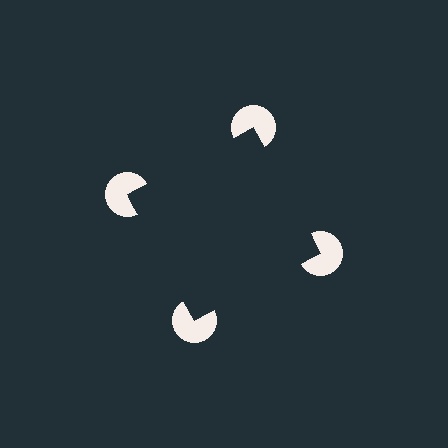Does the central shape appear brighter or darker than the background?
It typically appears slightly darker than the background, even though no actual brightness change is drawn.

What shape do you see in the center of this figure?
An illusory square — its edges are inferred from the aligned wedge cuts in the pac-man discs, not physically drawn.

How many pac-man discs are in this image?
There are 4 — one at each vertex of the illusory square.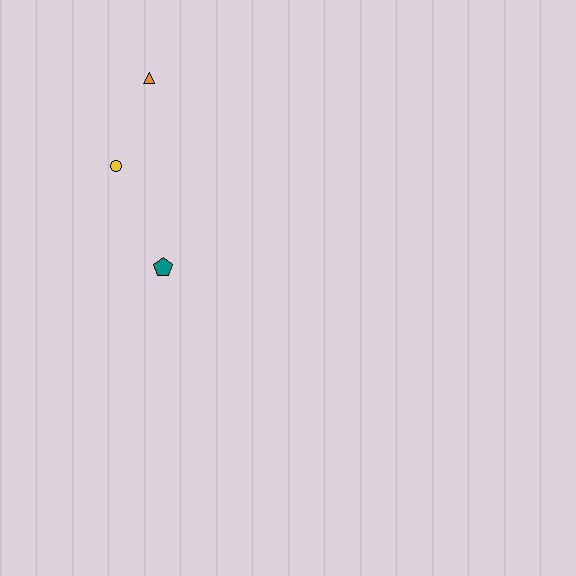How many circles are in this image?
There is 1 circle.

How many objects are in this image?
There are 3 objects.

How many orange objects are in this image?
There is 1 orange object.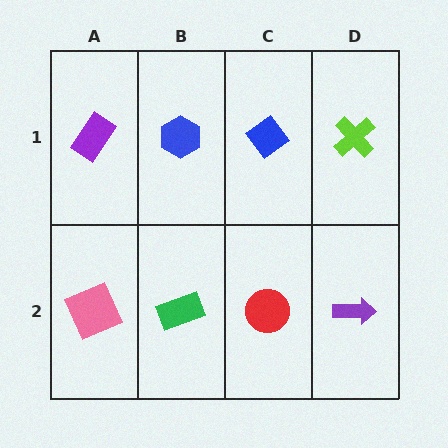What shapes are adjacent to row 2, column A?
A purple rectangle (row 1, column A), a green rectangle (row 2, column B).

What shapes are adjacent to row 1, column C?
A red circle (row 2, column C), a blue hexagon (row 1, column B), a lime cross (row 1, column D).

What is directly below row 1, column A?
A pink square.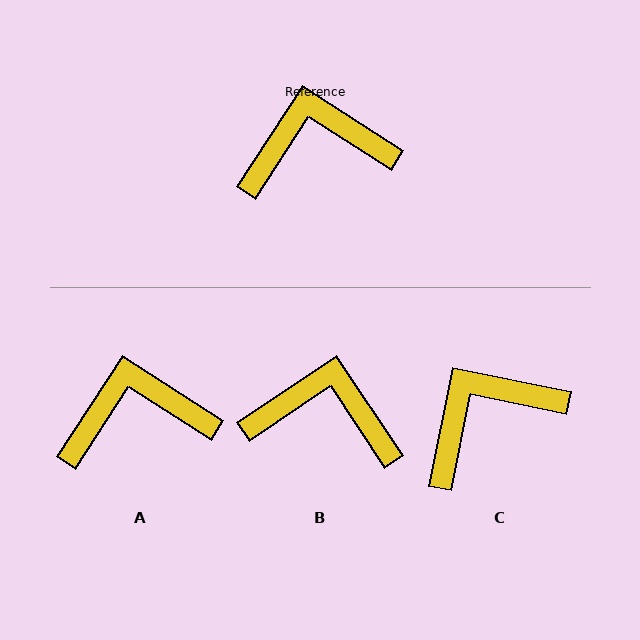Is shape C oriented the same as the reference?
No, it is off by about 22 degrees.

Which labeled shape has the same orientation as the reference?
A.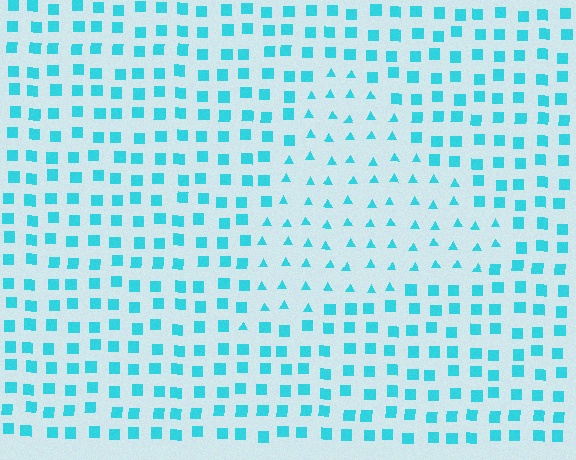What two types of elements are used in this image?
The image uses triangles inside the triangle region and squares outside it.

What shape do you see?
I see a triangle.